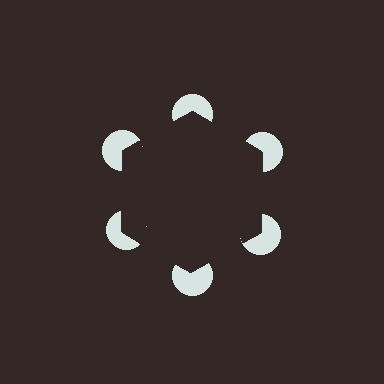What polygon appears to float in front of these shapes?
An illusory hexagon — its edges are inferred from the aligned wedge cuts in the pac-man discs, not physically drawn.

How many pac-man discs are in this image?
There are 6 — one at each vertex of the illusory hexagon.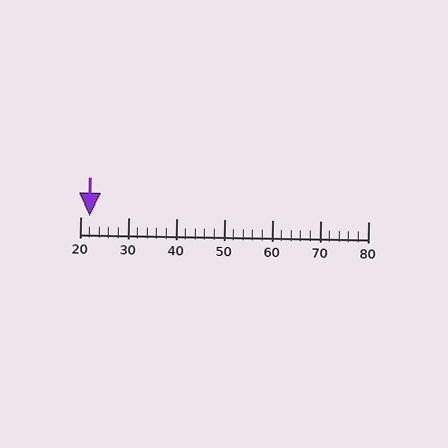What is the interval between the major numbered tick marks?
The major tick marks are spaced 10 units apart.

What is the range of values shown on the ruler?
The ruler shows values from 20 to 80.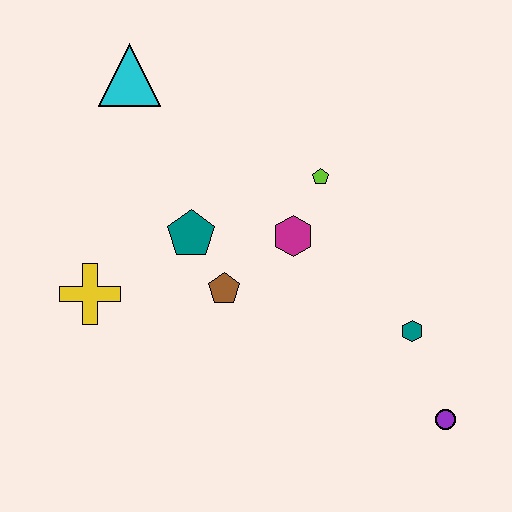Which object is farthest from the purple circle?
The cyan triangle is farthest from the purple circle.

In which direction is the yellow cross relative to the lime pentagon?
The yellow cross is to the left of the lime pentagon.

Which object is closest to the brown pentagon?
The teal pentagon is closest to the brown pentagon.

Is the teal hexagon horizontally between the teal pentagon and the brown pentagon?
No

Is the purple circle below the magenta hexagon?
Yes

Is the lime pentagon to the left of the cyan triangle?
No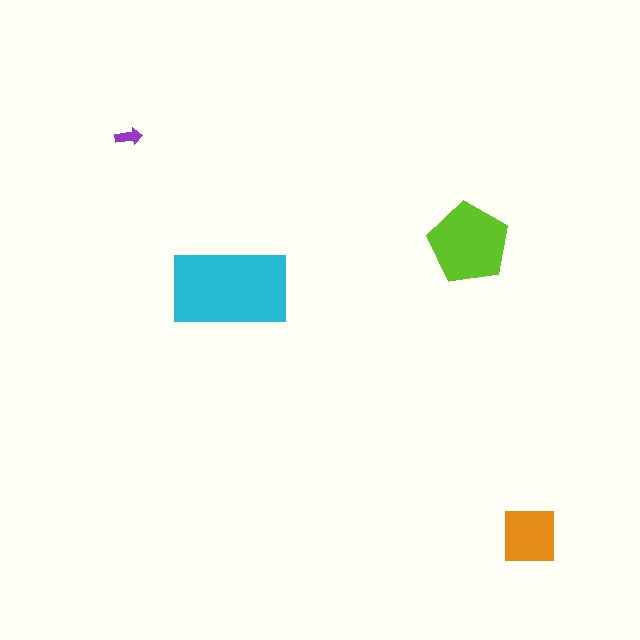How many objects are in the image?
There are 4 objects in the image.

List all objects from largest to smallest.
The cyan rectangle, the lime pentagon, the orange square, the purple arrow.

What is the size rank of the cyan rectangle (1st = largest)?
1st.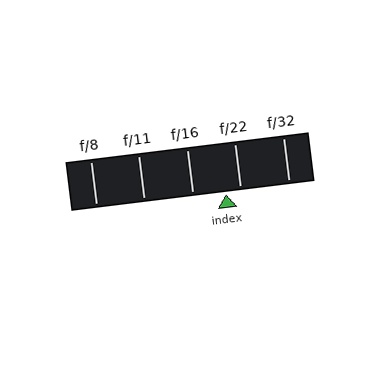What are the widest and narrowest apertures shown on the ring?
The widest aperture shown is f/8 and the narrowest is f/32.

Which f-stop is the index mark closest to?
The index mark is closest to f/22.